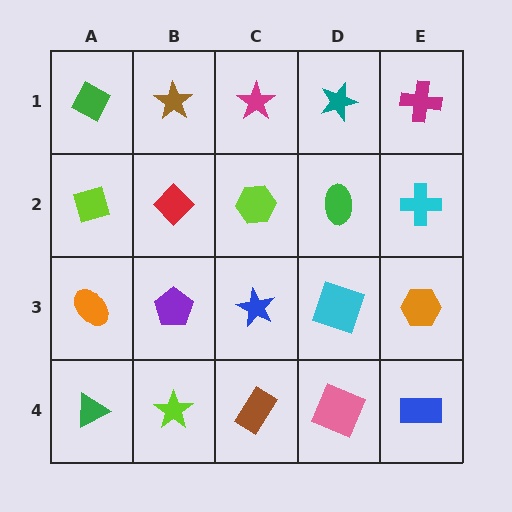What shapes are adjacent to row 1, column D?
A green ellipse (row 2, column D), a magenta star (row 1, column C), a magenta cross (row 1, column E).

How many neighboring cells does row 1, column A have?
2.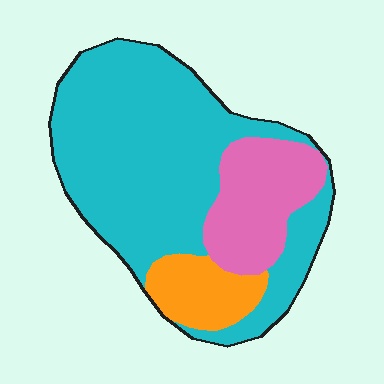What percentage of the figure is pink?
Pink takes up about one fifth (1/5) of the figure.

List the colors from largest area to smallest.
From largest to smallest: cyan, pink, orange.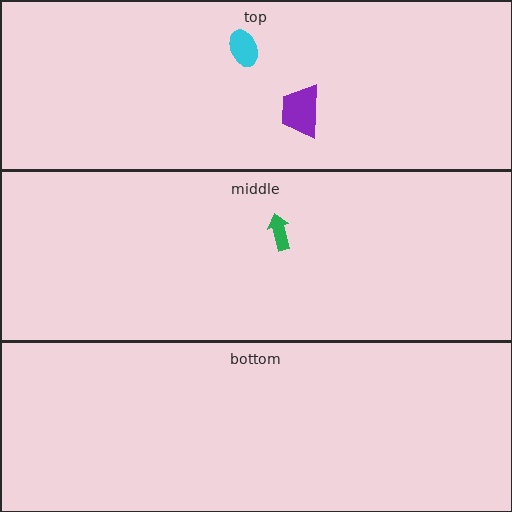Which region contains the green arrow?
The middle region.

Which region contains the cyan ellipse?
The top region.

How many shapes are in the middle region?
1.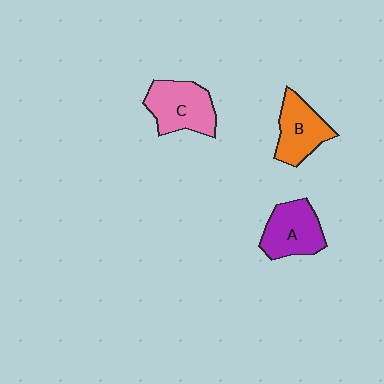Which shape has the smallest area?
Shape B (orange).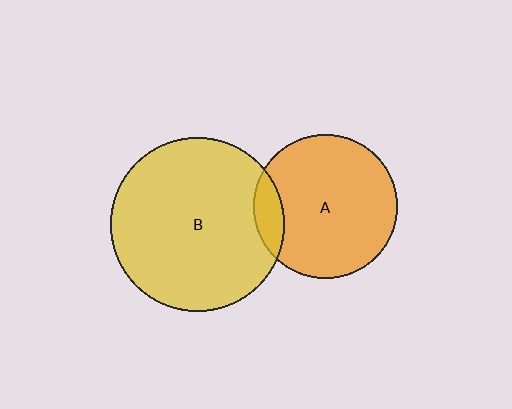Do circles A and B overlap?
Yes.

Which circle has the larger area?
Circle B (yellow).